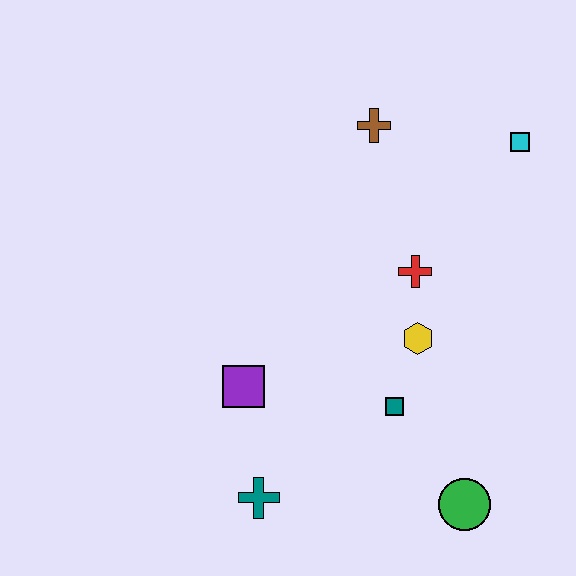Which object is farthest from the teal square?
The cyan square is farthest from the teal square.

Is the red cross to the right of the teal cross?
Yes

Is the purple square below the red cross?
Yes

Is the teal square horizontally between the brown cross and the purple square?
No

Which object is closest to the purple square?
The teal cross is closest to the purple square.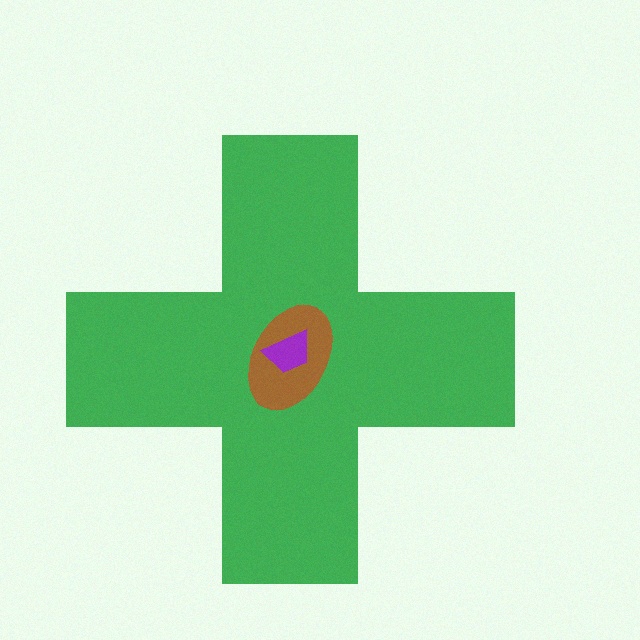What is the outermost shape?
The green cross.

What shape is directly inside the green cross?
The brown ellipse.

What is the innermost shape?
The purple trapezoid.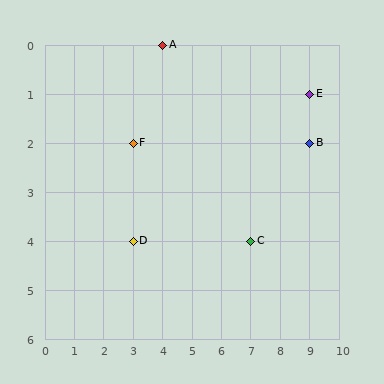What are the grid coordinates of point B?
Point B is at grid coordinates (9, 2).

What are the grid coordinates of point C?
Point C is at grid coordinates (7, 4).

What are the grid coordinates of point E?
Point E is at grid coordinates (9, 1).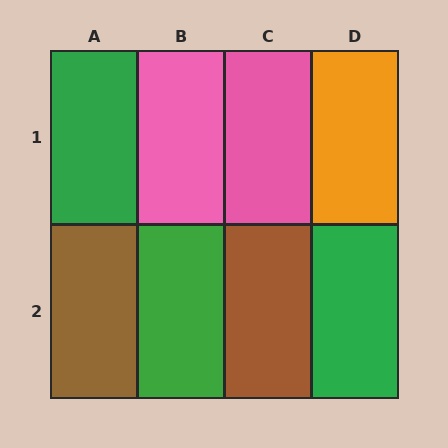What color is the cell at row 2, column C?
Brown.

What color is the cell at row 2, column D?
Green.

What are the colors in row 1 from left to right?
Green, pink, pink, orange.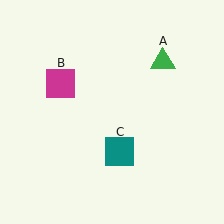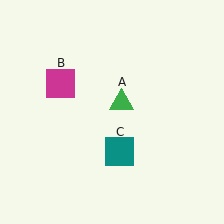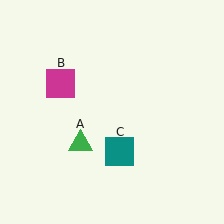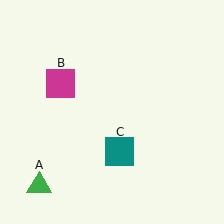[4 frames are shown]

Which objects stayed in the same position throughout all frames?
Magenta square (object B) and teal square (object C) remained stationary.